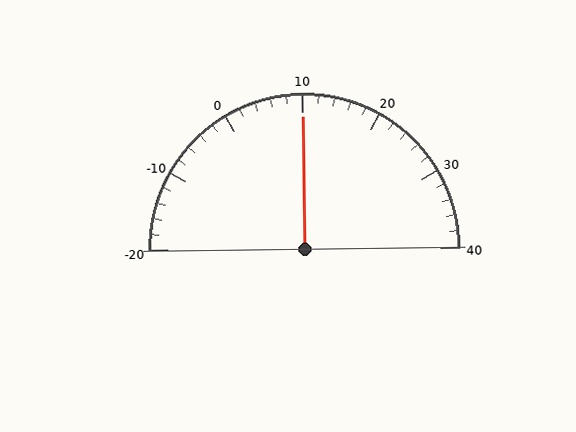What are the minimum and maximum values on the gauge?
The gauge ranges from -20 to 40.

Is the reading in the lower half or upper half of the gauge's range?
The reading is in the upper half of the range (-20 to 40).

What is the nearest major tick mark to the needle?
The nearest major tick mark is 10.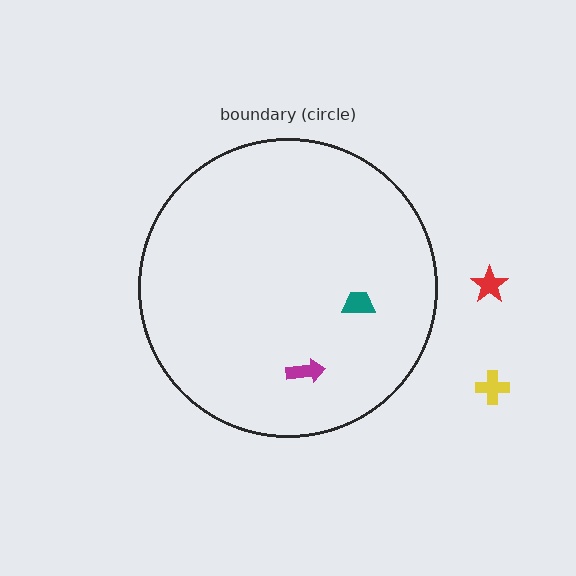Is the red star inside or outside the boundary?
Outside.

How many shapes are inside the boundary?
2 inside, 2 outside.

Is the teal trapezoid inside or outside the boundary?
Inside.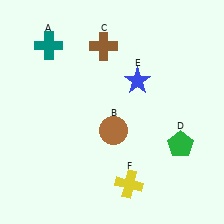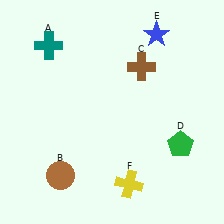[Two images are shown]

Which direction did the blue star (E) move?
The blue star (E) moved up.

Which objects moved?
The objects that moved are: the brown circle (B), the brown cross (C), the blue star (E).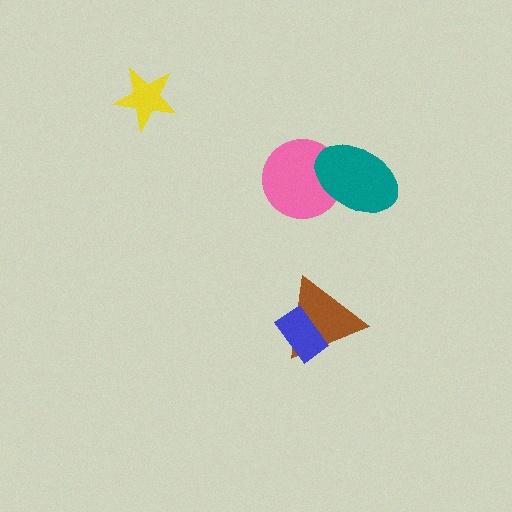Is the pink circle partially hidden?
Yes, it is partially covered by another shape.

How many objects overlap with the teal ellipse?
1 object overlaps with the teal ellipse.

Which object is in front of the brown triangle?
The blue rectangle is in front of the brown triangle.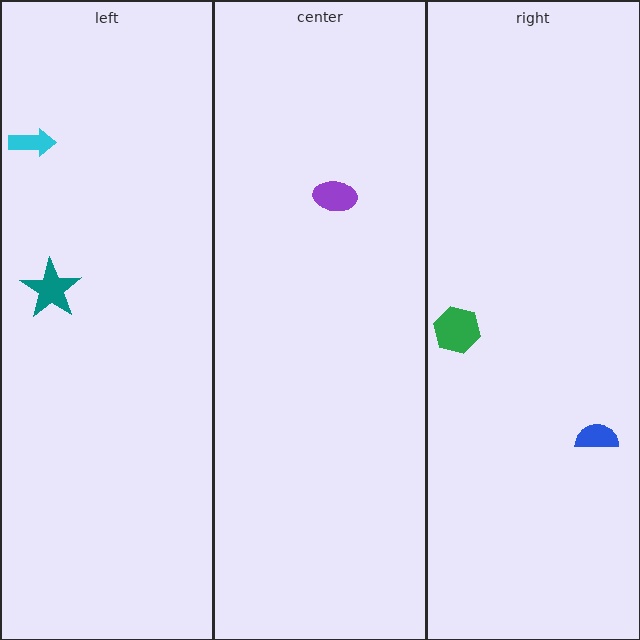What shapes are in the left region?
The cyan arrow, the teal star.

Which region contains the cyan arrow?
The left region.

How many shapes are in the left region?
2.